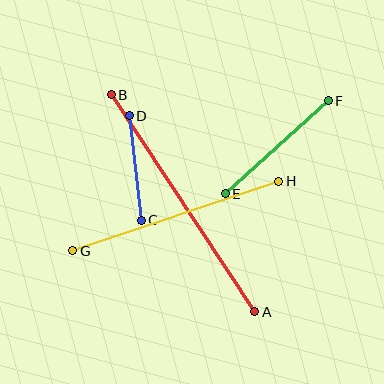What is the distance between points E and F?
The distance is approximately 139 pixels.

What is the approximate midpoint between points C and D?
The midpoint is at approximately (135, 168) pixels.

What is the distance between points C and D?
The distance is approximately 106 pixels.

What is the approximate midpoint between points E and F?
The midpoint is at approximately (277, 147) pixels.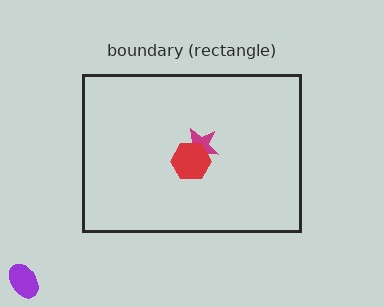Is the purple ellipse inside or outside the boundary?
Outside.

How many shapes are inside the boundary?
2 inside, 1 outside.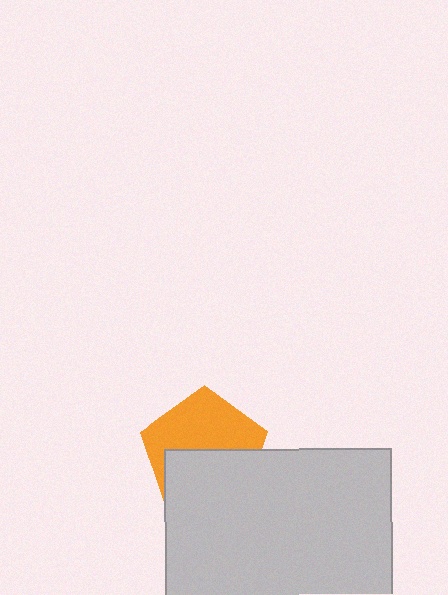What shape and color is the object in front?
The object in front is a light gray rectangle.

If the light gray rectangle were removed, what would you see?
You would see the complete orange pentagon.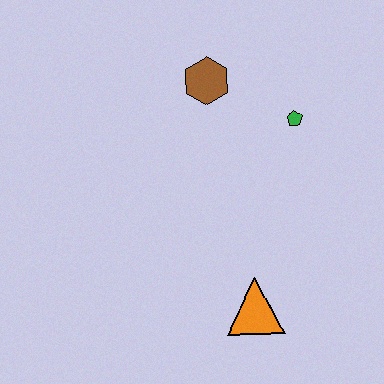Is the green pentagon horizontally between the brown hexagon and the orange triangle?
No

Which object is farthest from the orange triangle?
The brown hexagon is farthest from the orange triangle.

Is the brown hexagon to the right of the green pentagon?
No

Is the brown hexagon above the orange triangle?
Yes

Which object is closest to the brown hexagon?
The green pentagon is closest to the brown hexagon.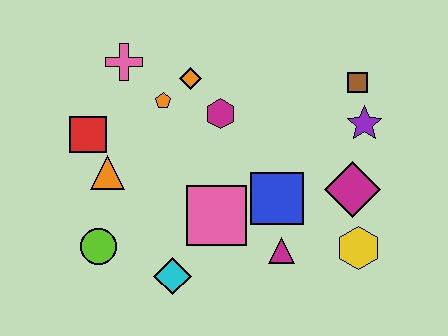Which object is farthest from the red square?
The yellow hexagon is farthest from the red square.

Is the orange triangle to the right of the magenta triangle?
No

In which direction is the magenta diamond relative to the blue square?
The magenta diamond is to the right of the blue square.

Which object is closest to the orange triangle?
The red square is closest to the orange triangle.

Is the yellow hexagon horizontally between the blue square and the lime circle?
No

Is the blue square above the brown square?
No